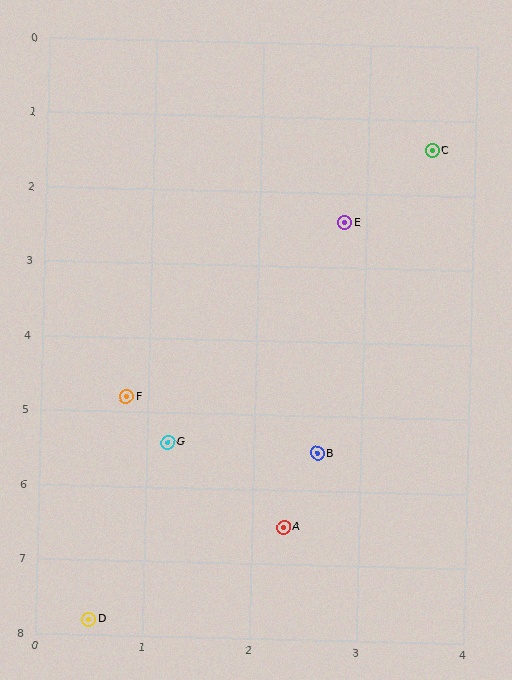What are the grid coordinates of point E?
Point E is at approximately (2.8, 2.4).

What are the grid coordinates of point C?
Point C is at approximately (3.6, 1.4).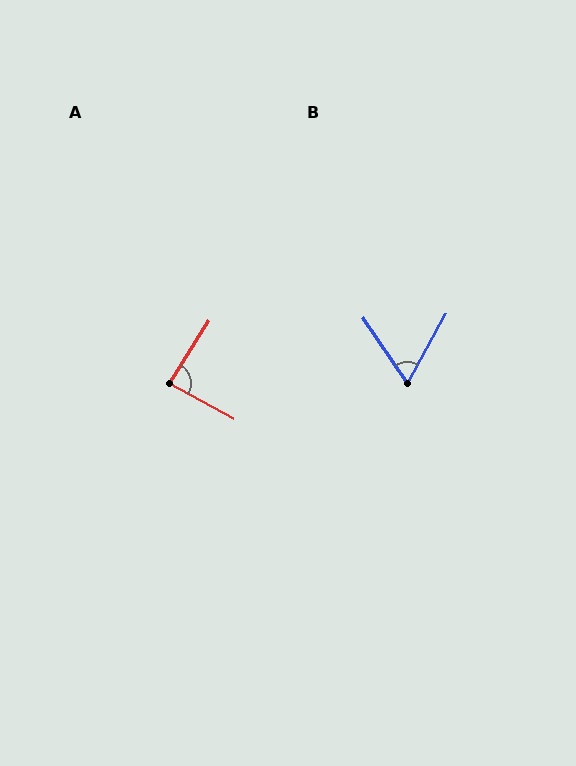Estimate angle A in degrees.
Approximately 87 degrees.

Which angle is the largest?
A, at approximately 87 degrees.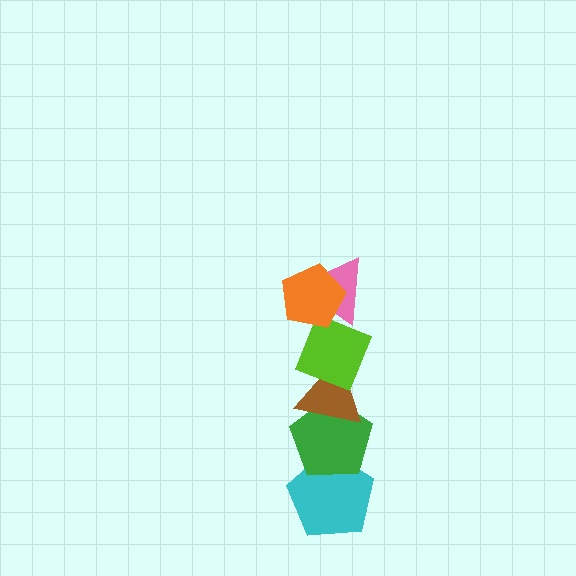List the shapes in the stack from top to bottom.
From top to bottom: the orange pentagon, the pink triangle, the lime diamond, the brown triangle, the green pentagon, the cyan pentagon.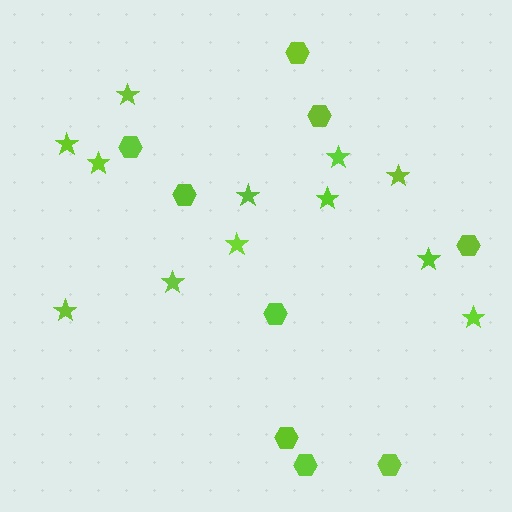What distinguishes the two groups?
There are 2 groups: one group of hexagons (9) and one group of stars (12).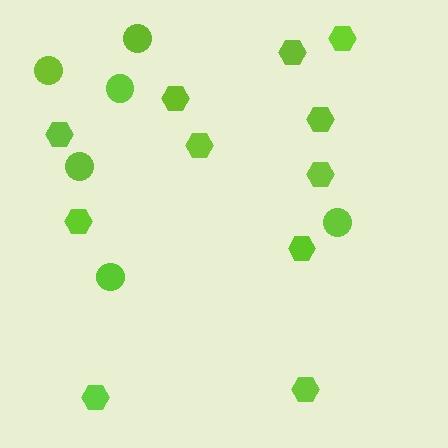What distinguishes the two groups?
There are 2 groups: one group of hexagons (11) and one group of circles (6).